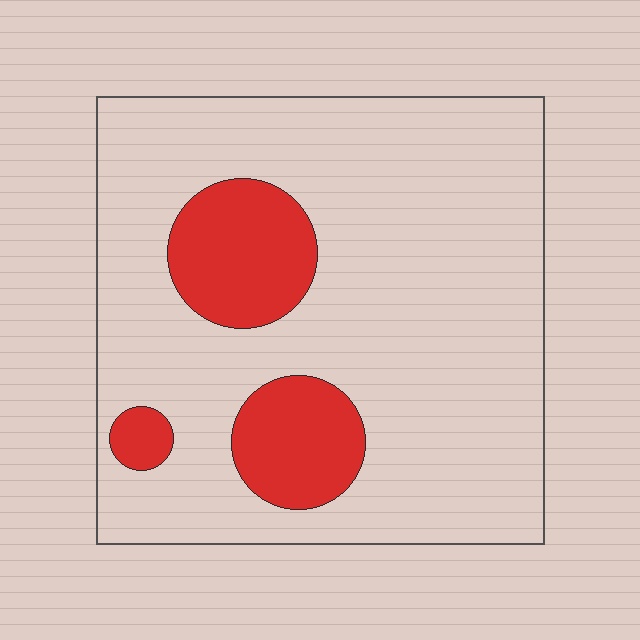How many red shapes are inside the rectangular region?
3.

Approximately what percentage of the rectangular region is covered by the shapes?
Approximately 20%.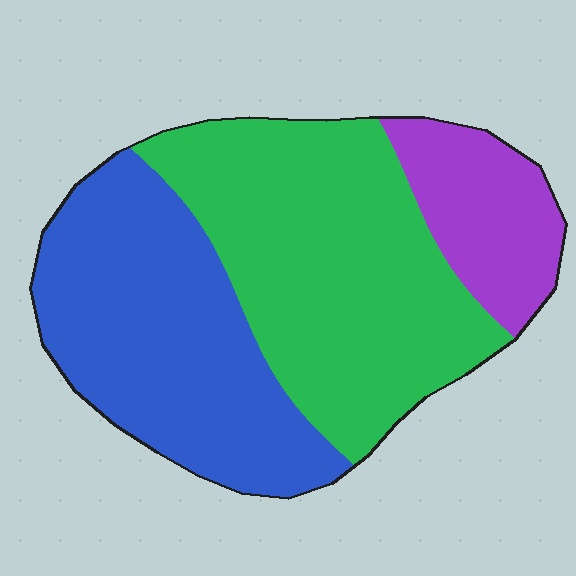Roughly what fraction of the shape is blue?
Blue covers about 40% of the shape.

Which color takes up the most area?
Green, at roughly 45%.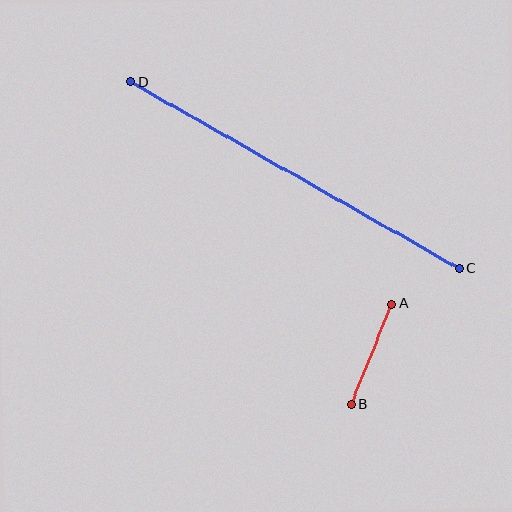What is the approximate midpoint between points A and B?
The midpoint is at approximately (371, 354) pixels.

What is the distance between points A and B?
The distance is approximately 109 pixels.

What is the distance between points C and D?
The distance is approximately 378 pixels.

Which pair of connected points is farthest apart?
Points C and D are farthest apart.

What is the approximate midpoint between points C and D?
The midpoint is at approximately (295, 175) pixels.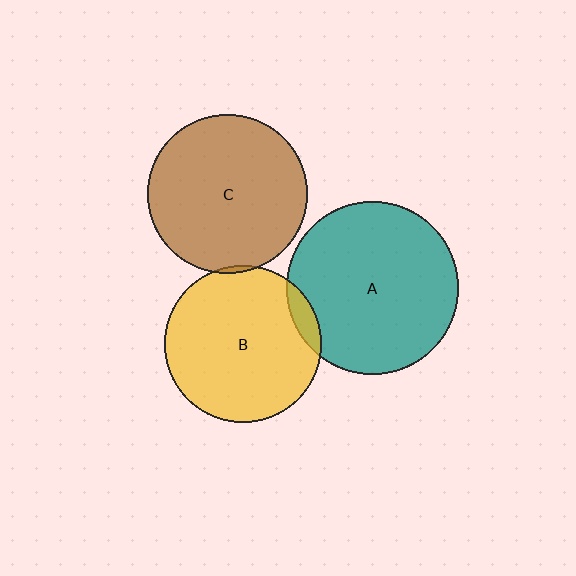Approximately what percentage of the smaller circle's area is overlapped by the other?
Approximately 5%.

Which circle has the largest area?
Circle A (teal).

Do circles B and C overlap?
Yes.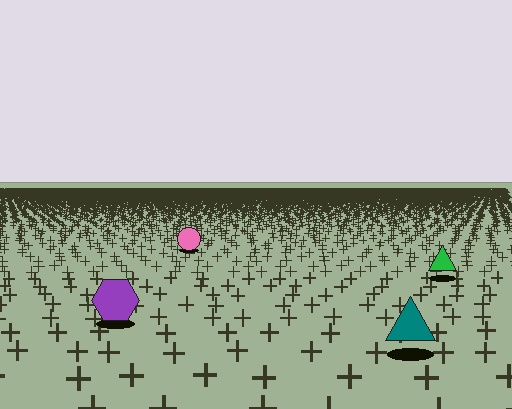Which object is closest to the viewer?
The teal triangle is closest. The texture marks near it are larger and more spread out.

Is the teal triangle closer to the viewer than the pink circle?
Yes. The teal triangle is closer — you can tell from the texture gradient: the ground texture is coarser near it.